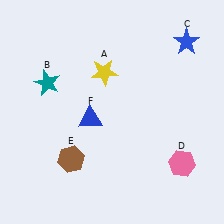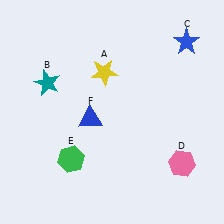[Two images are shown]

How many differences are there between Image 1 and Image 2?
There is 1 difference between the two images.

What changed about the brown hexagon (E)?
In Image 1, E is brown. In Image 2, it changed to green.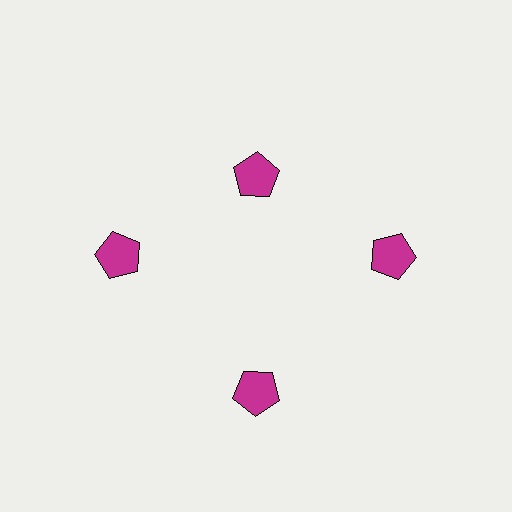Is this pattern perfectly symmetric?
No. The 4 magenta pentagons are arranged in a ring, but one element near the 12 o'clock position is pulled inward toward the center, breaking the 4-fold rotational symmetry.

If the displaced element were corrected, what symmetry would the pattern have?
It would have 4-fold rotational symmetry — the pattern would map onto itself every 90 degrees.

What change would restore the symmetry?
The symmetry would be restored by moving it outward, back onto the ring so that all 4 pentagons sit at equal angles and equal distance from the center.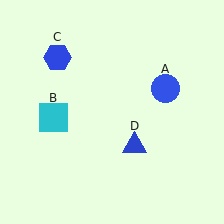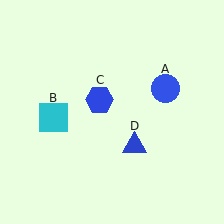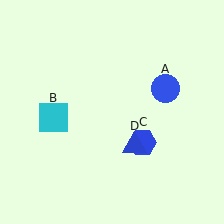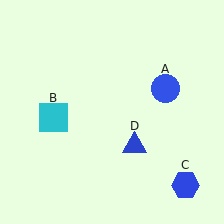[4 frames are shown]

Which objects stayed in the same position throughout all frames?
Blue circle (object A) and cyan square (object B) and blue triangle (object D) remained stationary.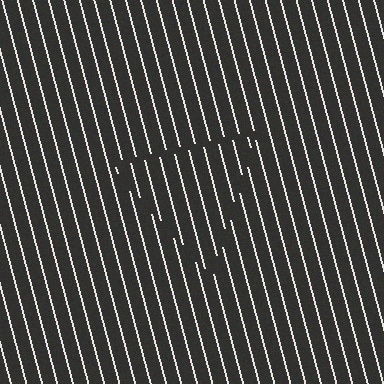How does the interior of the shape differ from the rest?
The interior of the shape contains the same grating, shifted by half a period — the contour is defined by the phase discontinuity where line-ends from the inner and outer gratings abut.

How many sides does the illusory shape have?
3 sides — the line-ends trace a triangle.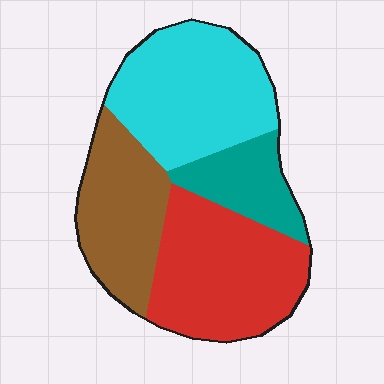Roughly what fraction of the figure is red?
Red takes up about one third (1/3) of the figure.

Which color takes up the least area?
Teal, at roughly 15%.